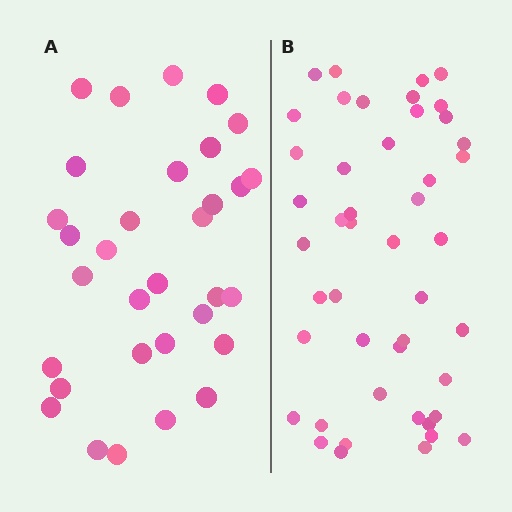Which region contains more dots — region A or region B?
Region B (the right region) has more dots.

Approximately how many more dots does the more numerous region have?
Region B has approximately 15 more dots than region A.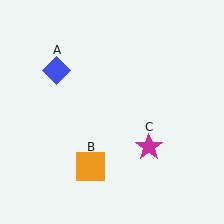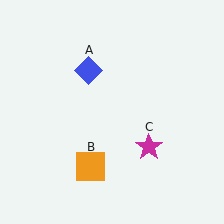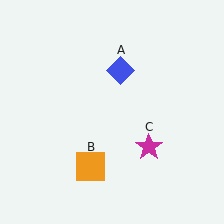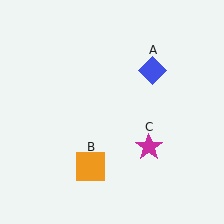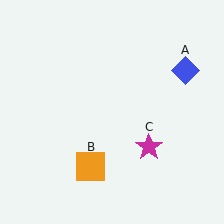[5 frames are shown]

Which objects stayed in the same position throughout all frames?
Orange square (object B) and magenta star (object C) remained stationary.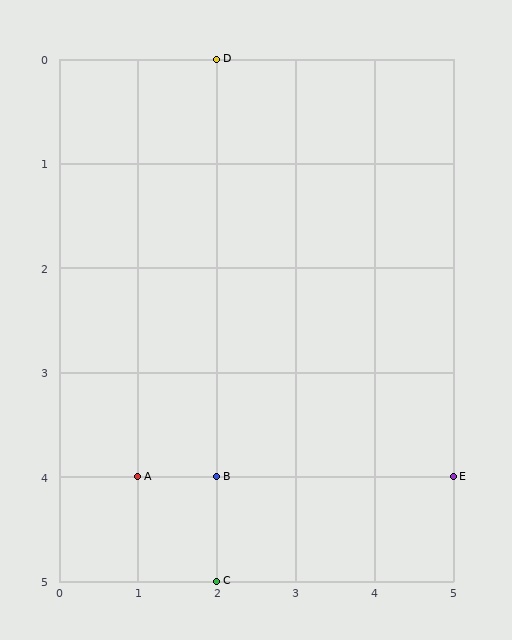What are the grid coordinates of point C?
Point C is at grid coordinates (2, 5).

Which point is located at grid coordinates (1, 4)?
Point A is at (1, 4).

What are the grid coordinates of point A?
Point A is at grid coordinates (1, 4).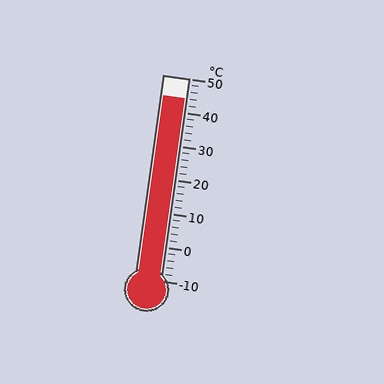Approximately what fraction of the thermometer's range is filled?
The thermometer is filled to approximately 90% of its range.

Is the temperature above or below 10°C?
The temperature is above 10°C.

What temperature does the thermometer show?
The thermometer shows approximately 44°C.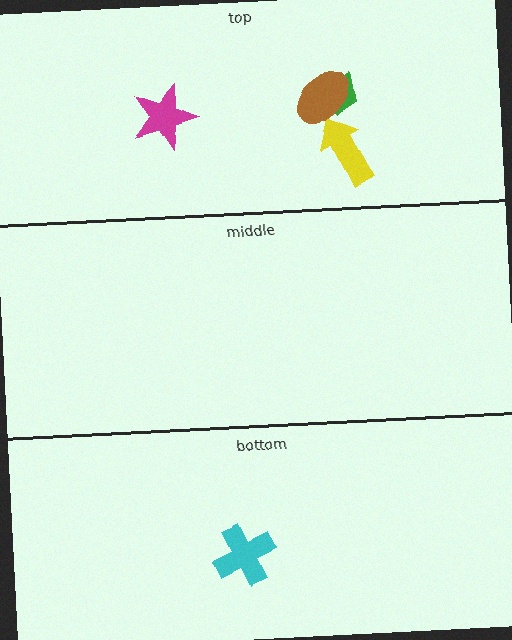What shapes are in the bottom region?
The cyan cross.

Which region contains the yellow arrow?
The top region.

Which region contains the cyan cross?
The bottom region.